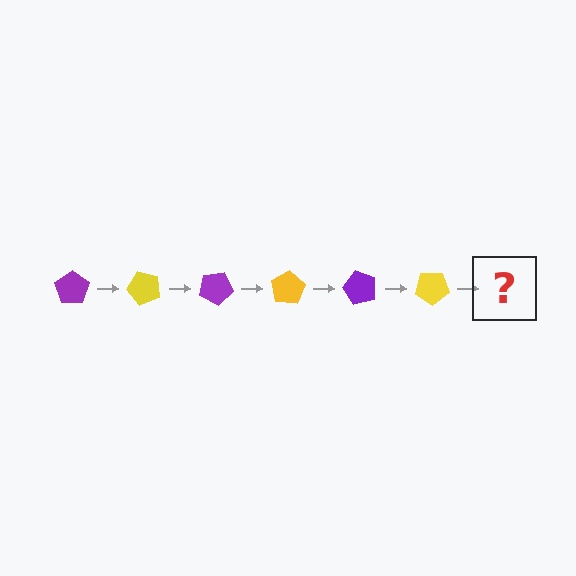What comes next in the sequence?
The next element should be a purple pentagon, rotated 300 degrees from the start.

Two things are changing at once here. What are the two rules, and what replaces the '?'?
The two rules are that it rotates 50 degrees each step and the color cycles through purple and yellow. The '?' should be a purple pentagon, rotated 300 degrees from the start.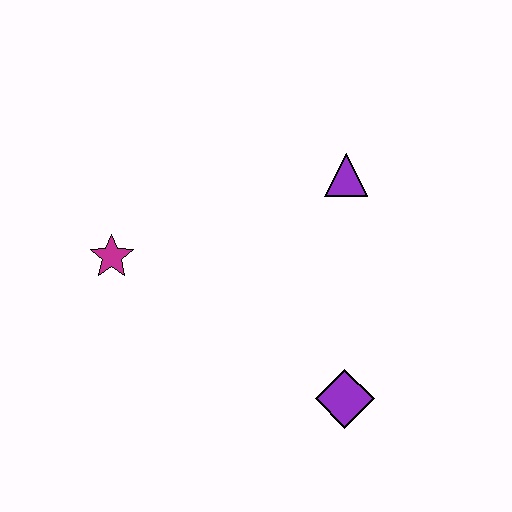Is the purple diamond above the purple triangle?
No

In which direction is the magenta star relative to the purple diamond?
The magenta star is to the left of the purple diamond.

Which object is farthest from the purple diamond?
The magenta star is farthest from the purple diamond.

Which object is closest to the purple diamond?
The purple triangle is closest to the purple diamond.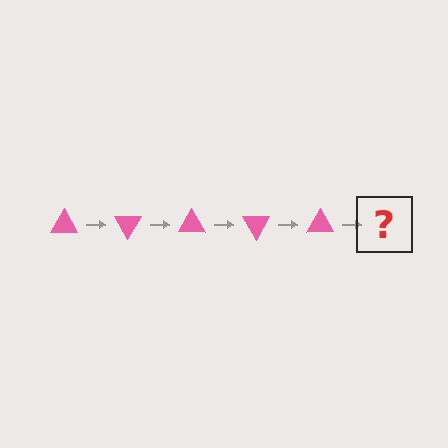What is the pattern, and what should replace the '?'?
The pattern is that the triangle rotates 60 degrees each step. The '?' should be a pink triangle rotated 300 degrees.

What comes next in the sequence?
The next element should be a pink triangle rotated 300 degrees.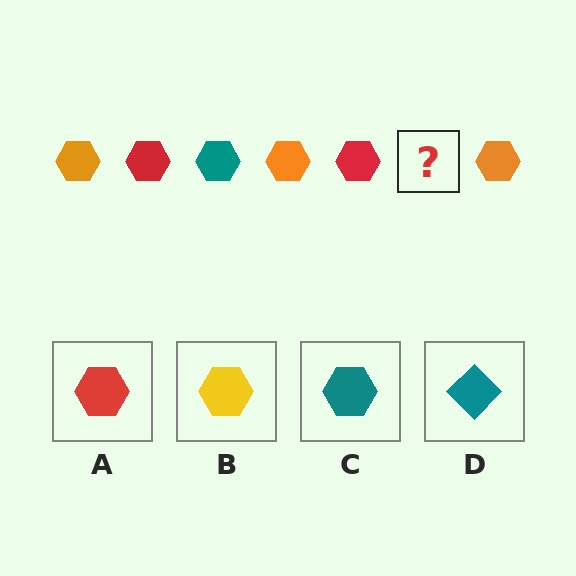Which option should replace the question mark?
Option C.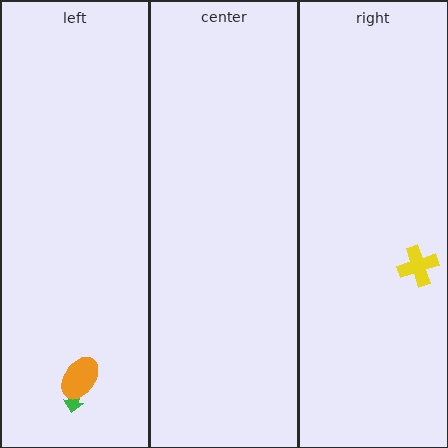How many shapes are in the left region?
2.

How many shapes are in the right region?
1.